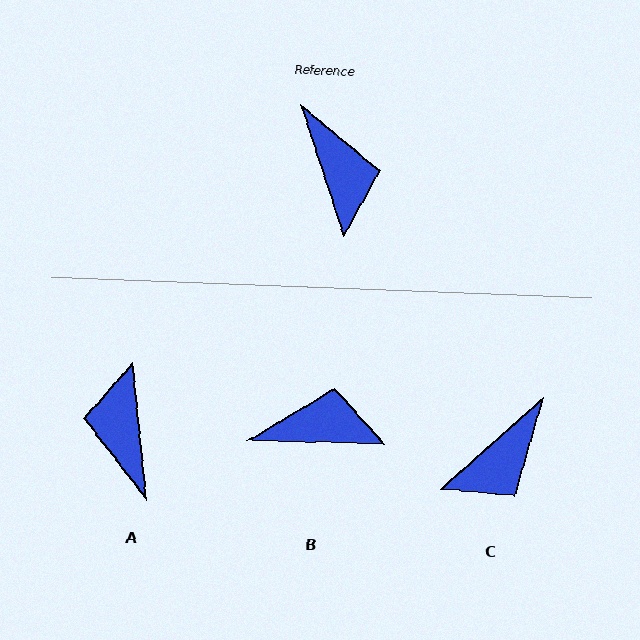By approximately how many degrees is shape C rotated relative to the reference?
Approximately 67 degrees clockwise.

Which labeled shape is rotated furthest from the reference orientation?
A, about 167 degrees away.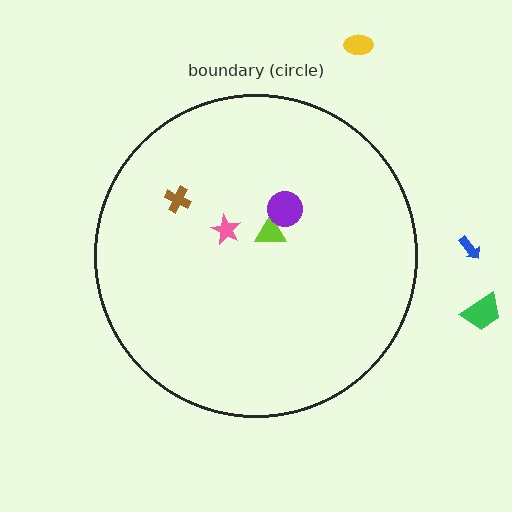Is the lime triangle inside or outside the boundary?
Inside.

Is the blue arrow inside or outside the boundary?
Outside.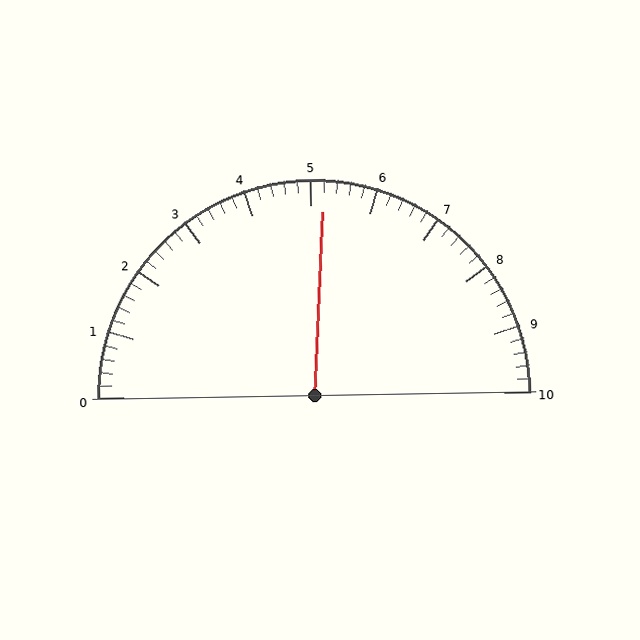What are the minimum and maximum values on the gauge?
The gauge ranges from 0 to 10.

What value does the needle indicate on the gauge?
The needle indicates approximately 5.2.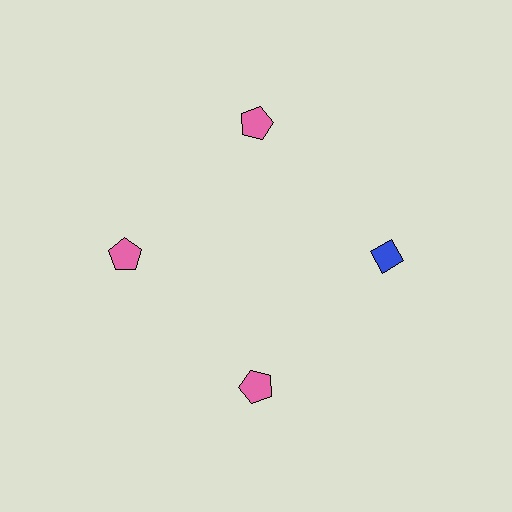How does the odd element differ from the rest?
It differs in both color (blue instead of pink) and shape (diamond instead of pentagon).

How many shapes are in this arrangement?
There are 4 shapes arranged in a ring pattern.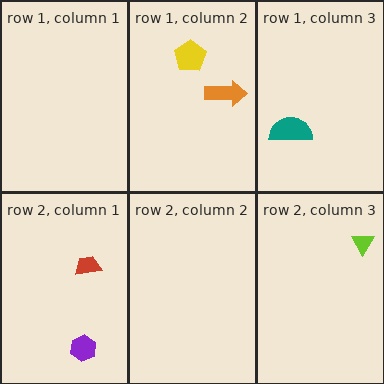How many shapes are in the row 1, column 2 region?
2.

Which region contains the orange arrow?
The row 1, column 2 region.